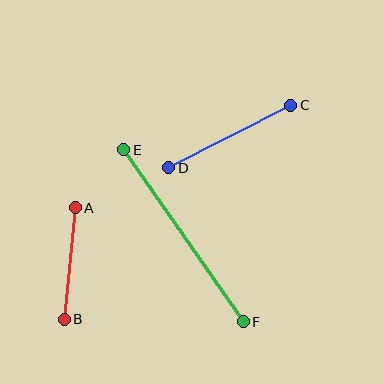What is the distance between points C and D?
The distance is approximately 137 pixels.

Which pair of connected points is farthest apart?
Points E and F are farthest apart.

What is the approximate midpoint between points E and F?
The midpoint is at approximately (184, 236) pixels.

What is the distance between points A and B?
The distance is approximately 112 pixels.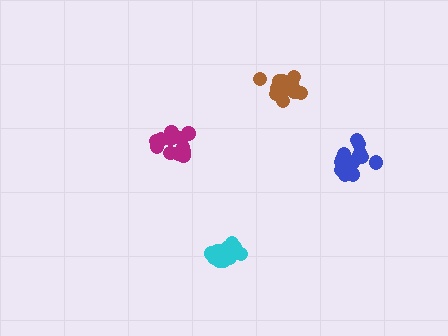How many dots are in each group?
Group 1: 16 dots, Group 2: 15 dots, Group 3: 15 dots, Group 4: 19 dots (65 total).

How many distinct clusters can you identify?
There are 4 distinct clusters.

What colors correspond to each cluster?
The clusters are colored: blue, magenta, brown, cyan.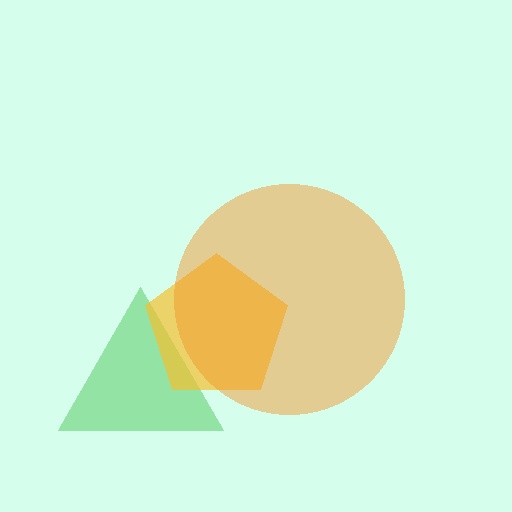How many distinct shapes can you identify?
There are 3 distinct shapes: a green triangle, a yellow pentagon, an orange circle.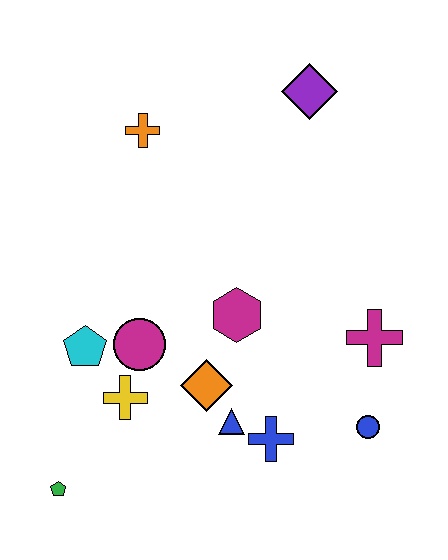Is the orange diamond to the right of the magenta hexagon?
No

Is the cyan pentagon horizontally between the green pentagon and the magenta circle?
Yes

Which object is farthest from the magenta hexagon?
The green pentagon is farthest from the magenta hexagon.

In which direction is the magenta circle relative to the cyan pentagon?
The magenta circle is to the right of the cyan pentagon.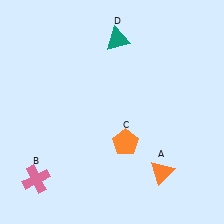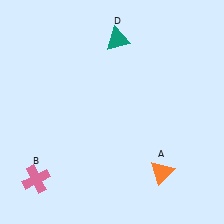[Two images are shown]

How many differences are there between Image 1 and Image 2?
There is 1 difference between the two images.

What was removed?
The orange pentagon (C) was removed in Image 2.